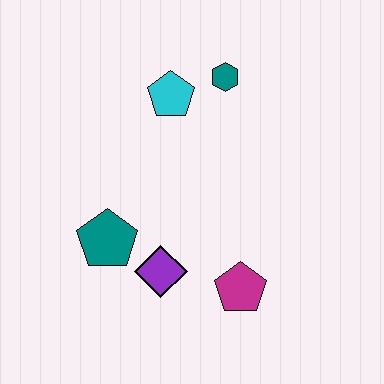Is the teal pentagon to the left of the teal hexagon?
Yes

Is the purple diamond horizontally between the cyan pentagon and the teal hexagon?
No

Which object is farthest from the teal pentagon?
The teal hexagon is farthest from the teal pentagon.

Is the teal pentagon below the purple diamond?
No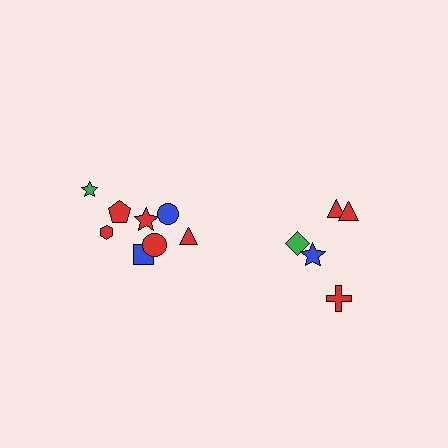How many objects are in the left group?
There are 8 objects.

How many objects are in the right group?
There are 5 objects.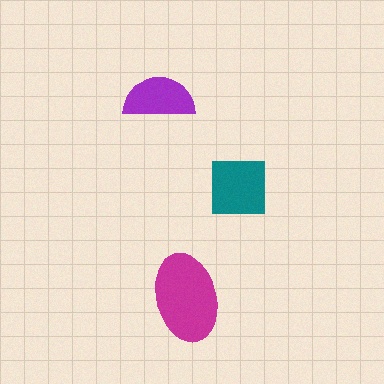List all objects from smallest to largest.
The purple semicircle, the teal square, the magenta ellipse.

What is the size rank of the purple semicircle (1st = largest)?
3rd.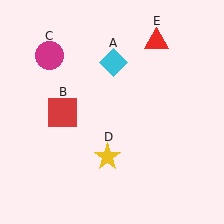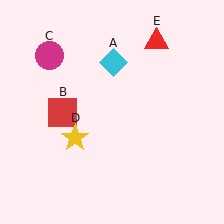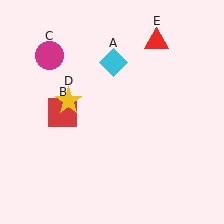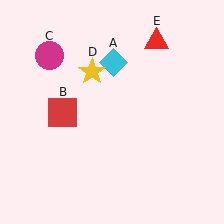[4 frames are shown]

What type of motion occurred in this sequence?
The yellow star (object D) rotated clockwise around the center of the scene.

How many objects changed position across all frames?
1 object changed position: yellow star (object D).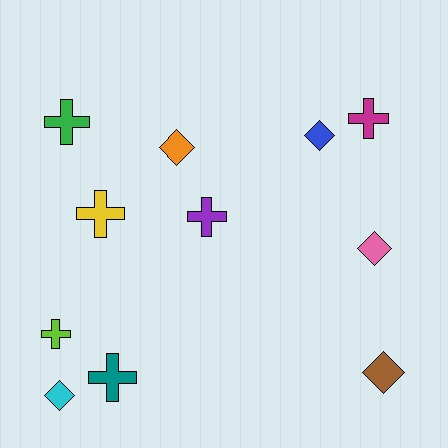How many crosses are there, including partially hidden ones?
There are 6 crosses.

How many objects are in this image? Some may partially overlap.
There are 11 objects.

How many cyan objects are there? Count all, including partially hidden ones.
There is 1 cyan object.